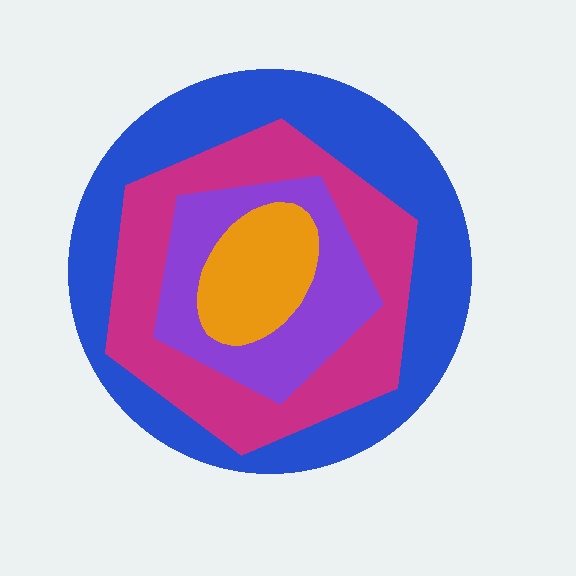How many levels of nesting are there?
4.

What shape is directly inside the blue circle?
The magenta hexagon.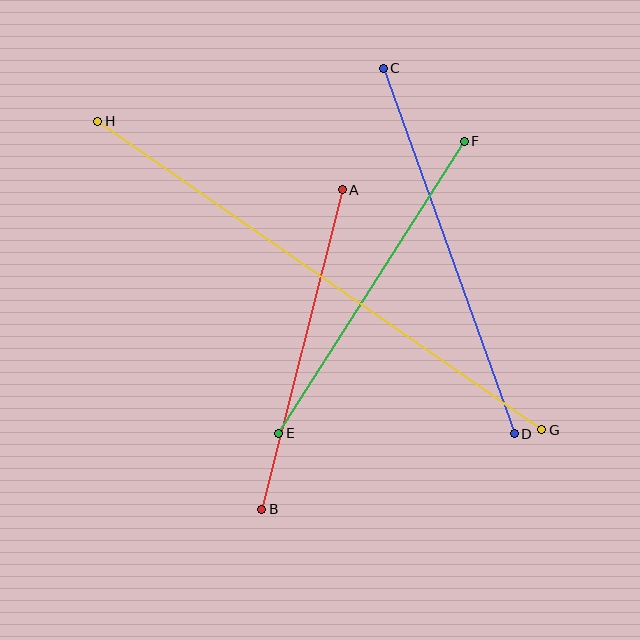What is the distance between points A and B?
The distance is approximately 329 pixels.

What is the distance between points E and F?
The distance is approximately 346 pixels.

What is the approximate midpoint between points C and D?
The midpoint is at approximately (449, 251) pixels.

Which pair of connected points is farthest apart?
Points G and H are farthest apart.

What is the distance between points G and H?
The distance is approximately 540 pixels.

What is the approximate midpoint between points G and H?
The midpoint is at approximately (320, 276) pixels.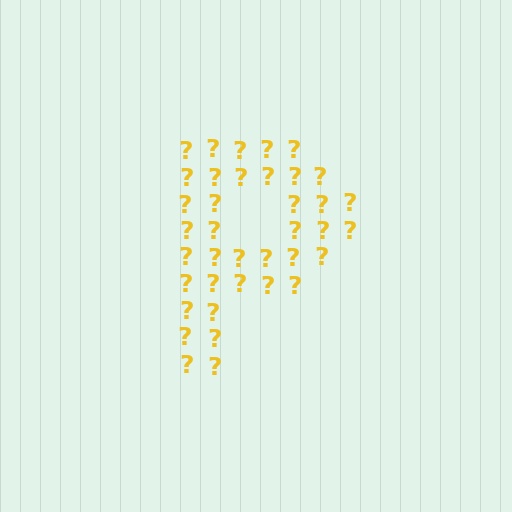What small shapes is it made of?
It is made of small question marks.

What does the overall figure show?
The overall figure shows the letter P.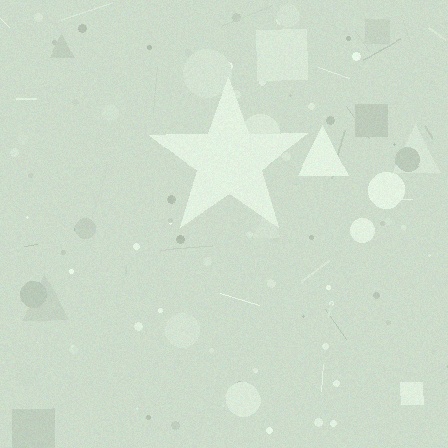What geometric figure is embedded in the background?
A star is embedded in the background.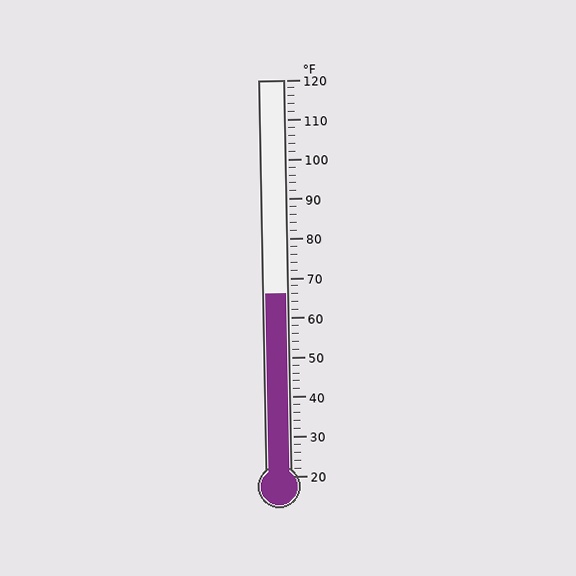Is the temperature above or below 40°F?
The temperature is above 40°F.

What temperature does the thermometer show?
The thermometer shows approximately 66°F.